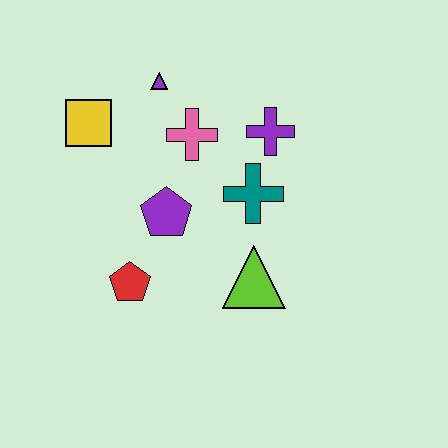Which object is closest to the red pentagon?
The purple pentagon is closest to the red pentagon.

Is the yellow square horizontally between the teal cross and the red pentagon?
No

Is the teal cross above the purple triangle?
No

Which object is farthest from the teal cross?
The yellow square is farthest from the teal cross.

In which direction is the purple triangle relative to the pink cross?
The purple triangle is above the pink cross.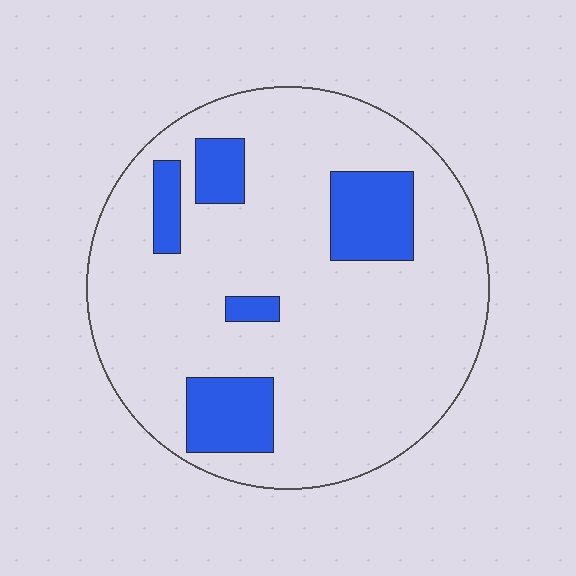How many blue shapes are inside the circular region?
5.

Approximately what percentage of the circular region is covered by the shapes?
Approximately 15%.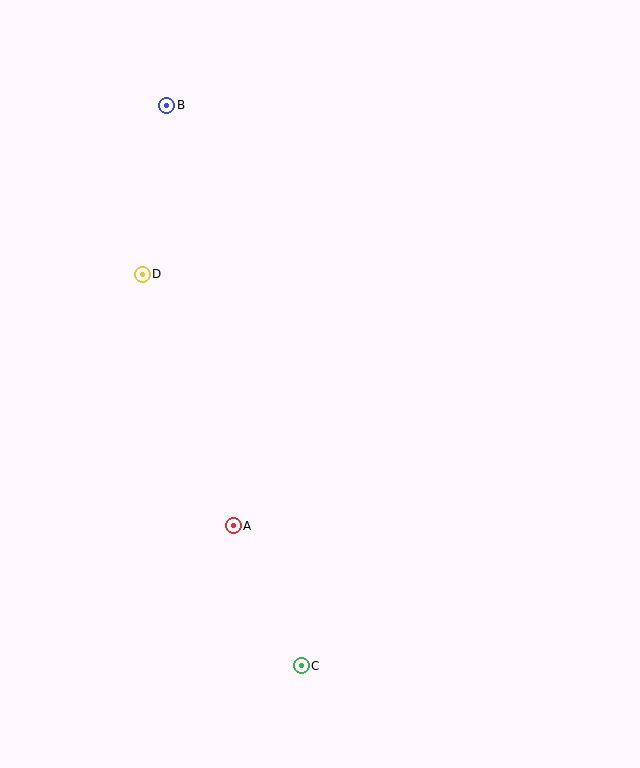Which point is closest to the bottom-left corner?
Point C is closest to the bottom-left corner.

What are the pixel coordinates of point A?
Point A is at (233, 526).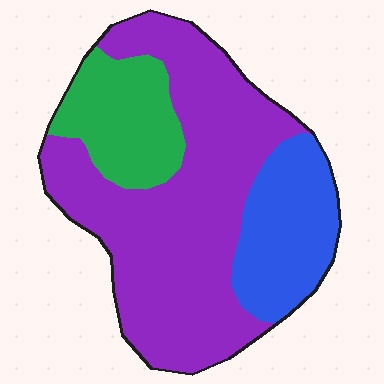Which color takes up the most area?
Purple, at roughly 60%.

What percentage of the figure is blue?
Blue covers 21% of the figure.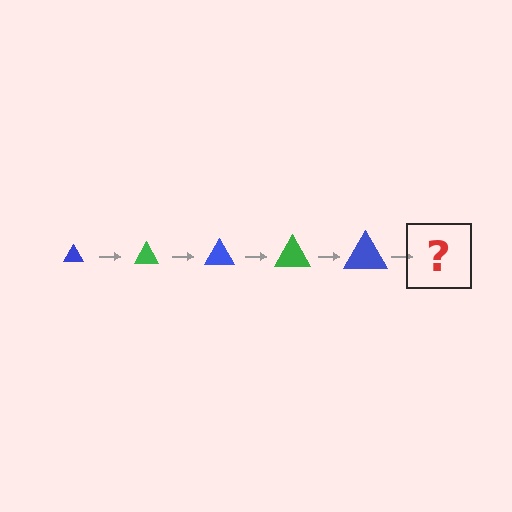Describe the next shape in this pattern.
It should be a green triangle, larger than the previous one.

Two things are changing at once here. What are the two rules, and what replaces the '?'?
The two rules are that the triangle grows larger each step and the color cycles through blue and green. The '?' should be a green triangle, larger than the previous one.